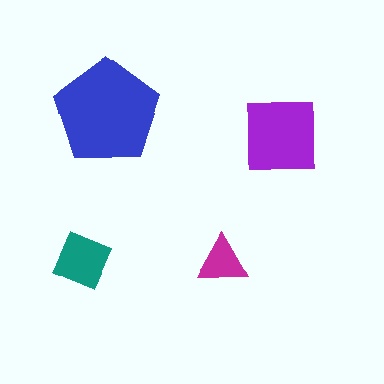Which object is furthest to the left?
The teal diamond is leftmost.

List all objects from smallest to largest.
The magenta triangle, the teal diamond, the purple square, the blue pentagon.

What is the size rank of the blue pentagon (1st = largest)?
1st.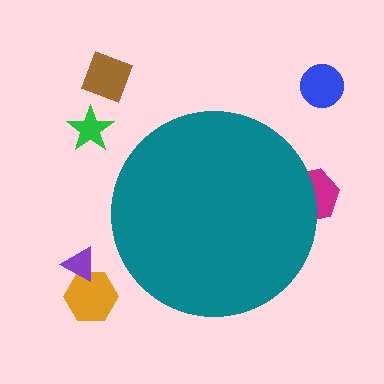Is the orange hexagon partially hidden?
No, the orange hexagon is fully visible.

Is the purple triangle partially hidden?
No, the purple triangle is fully visible.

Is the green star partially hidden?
No, the green star is fully visible.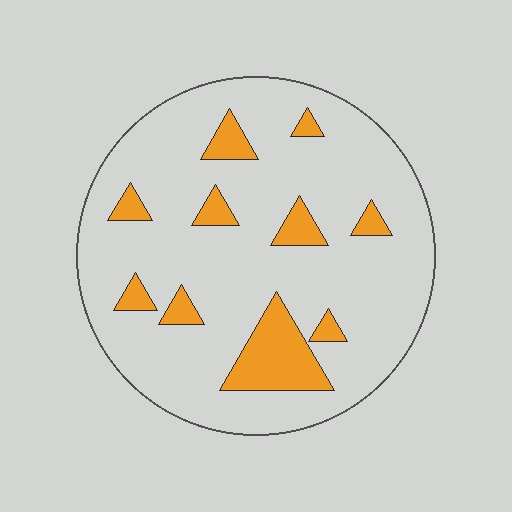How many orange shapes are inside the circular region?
10.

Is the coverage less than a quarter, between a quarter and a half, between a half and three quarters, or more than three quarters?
Less than a quarter.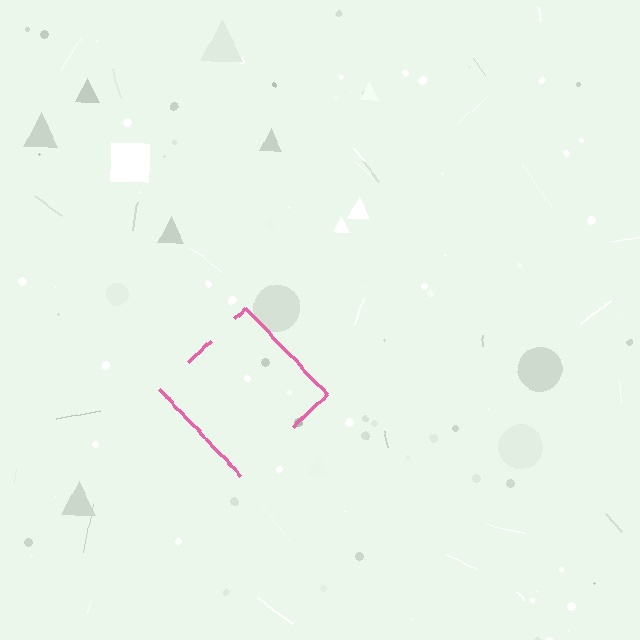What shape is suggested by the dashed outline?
The dashed outline suggests a diamond.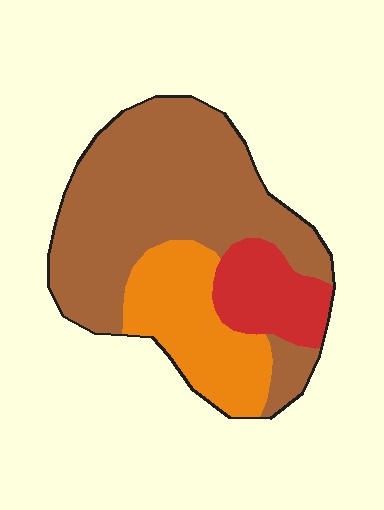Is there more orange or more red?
Orange.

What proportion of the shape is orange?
Orange takes up between a sixth and a third of the shape.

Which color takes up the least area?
Red, at roughly 15%.